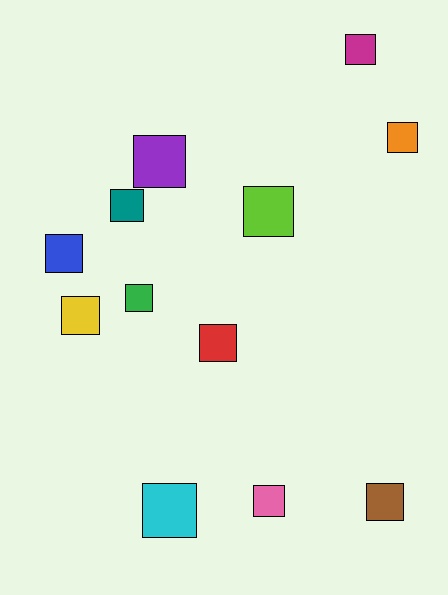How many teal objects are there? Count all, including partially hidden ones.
There is 1 teal object.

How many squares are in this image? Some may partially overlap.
There are 12 squares.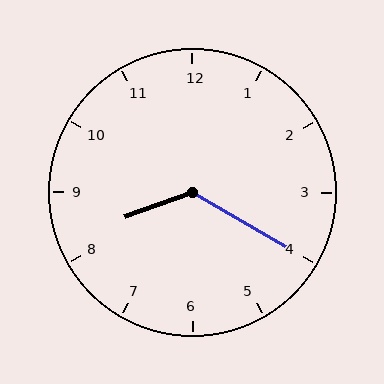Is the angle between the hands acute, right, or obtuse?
It is obtuse.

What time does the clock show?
8:20.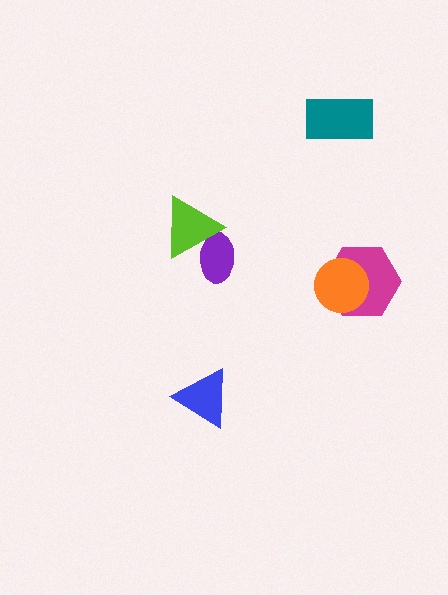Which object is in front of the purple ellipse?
The lime triangle is in front of the purple ellipse.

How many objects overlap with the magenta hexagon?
1 object overlaps with the magenta hexagon.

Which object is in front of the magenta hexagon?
The orange circle is in front of the magenta hexagon.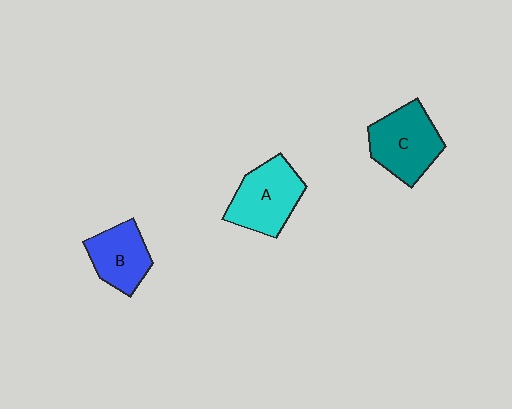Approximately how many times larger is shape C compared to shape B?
Approximately 1.3 times.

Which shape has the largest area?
Shape C (teal).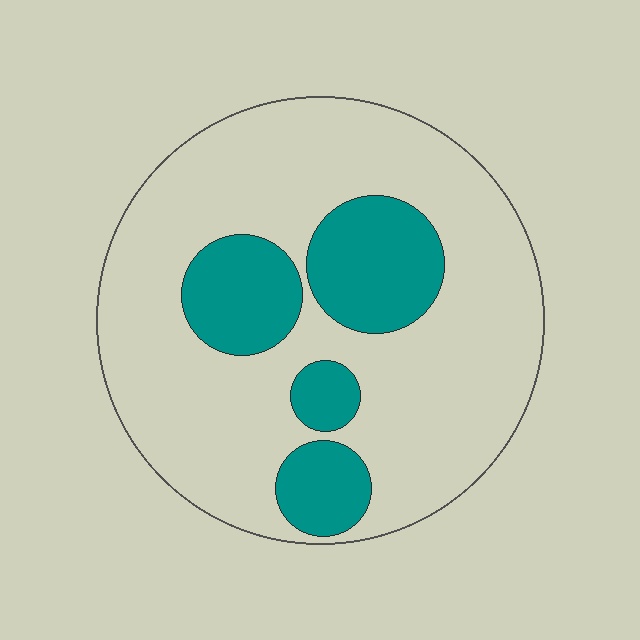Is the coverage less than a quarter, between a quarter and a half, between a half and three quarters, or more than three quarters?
Less than a quarter.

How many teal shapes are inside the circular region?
4.